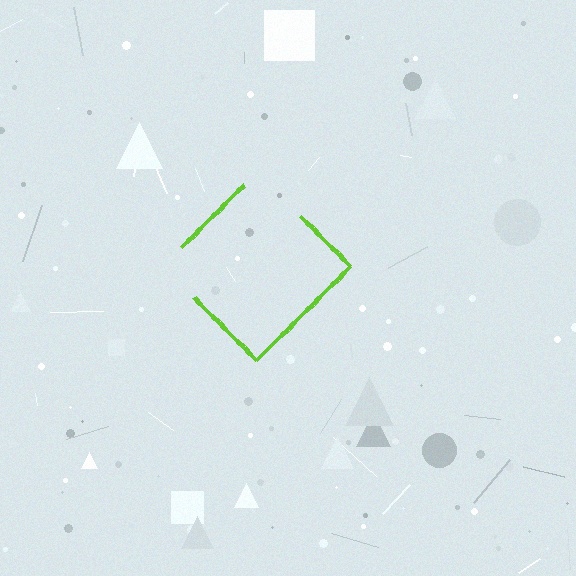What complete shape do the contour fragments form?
The contour fragments form a diamond.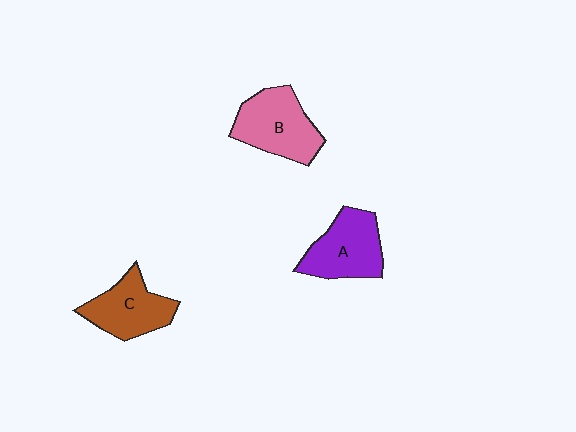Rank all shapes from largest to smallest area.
From largest to smallest: B (pink), A (purple), C (brown).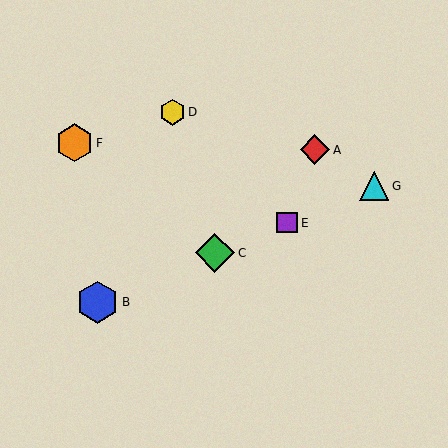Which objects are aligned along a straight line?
Objects B, C, E, G are aligned along a straight line.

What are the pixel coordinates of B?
Object B is at (98, 302).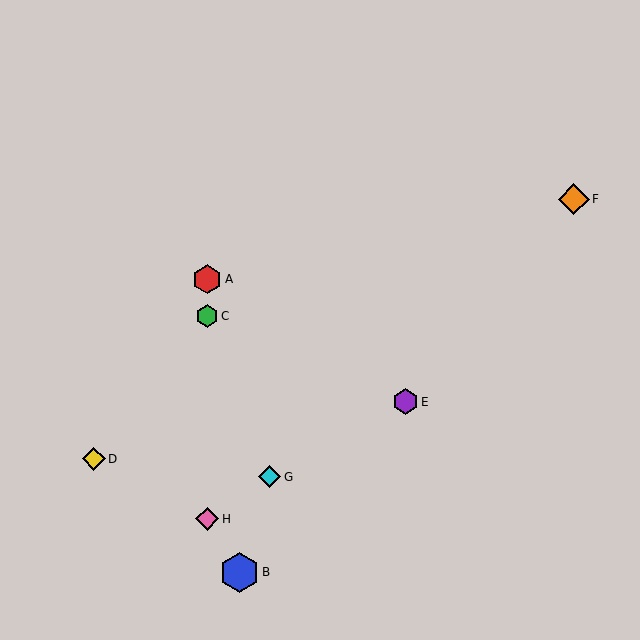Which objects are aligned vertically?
Objects A, C, H are aligned vertically.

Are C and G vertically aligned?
No, C is at x≈207 and G is at x≈270.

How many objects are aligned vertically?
3 objects (A, C, H) are aligned vertically.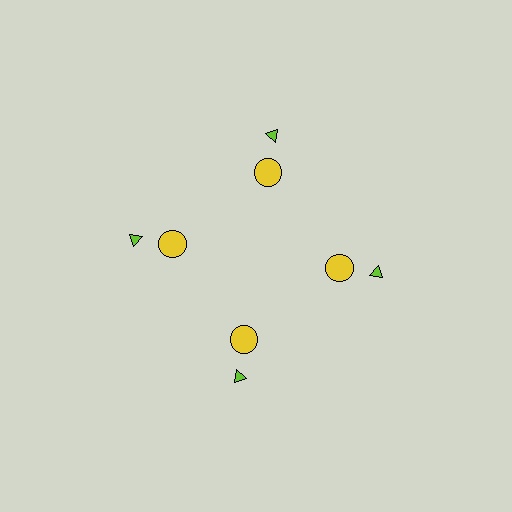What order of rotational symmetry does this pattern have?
This pattern has 4-fold rotational symmetry.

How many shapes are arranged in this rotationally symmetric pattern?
There are 8 shapes, arranged in 4 groups of 2.